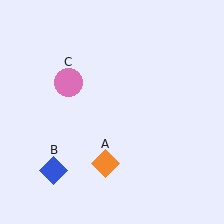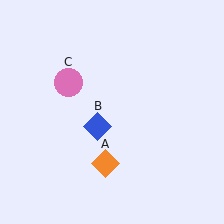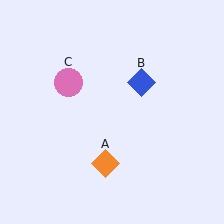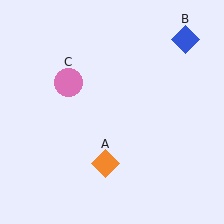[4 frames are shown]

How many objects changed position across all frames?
1 object changed position: blue diamond (object B).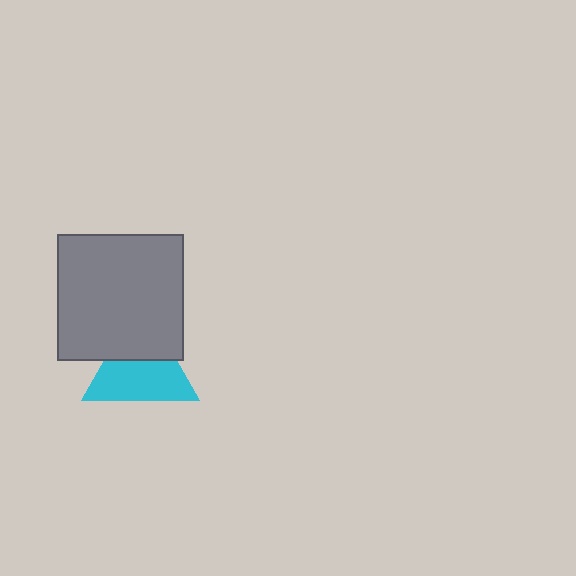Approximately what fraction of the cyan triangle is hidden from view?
Roughly 38% of the cyan triangle is hidden behind the gray square.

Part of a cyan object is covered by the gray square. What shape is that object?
It is a triangle.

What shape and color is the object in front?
The object in front is a gray square.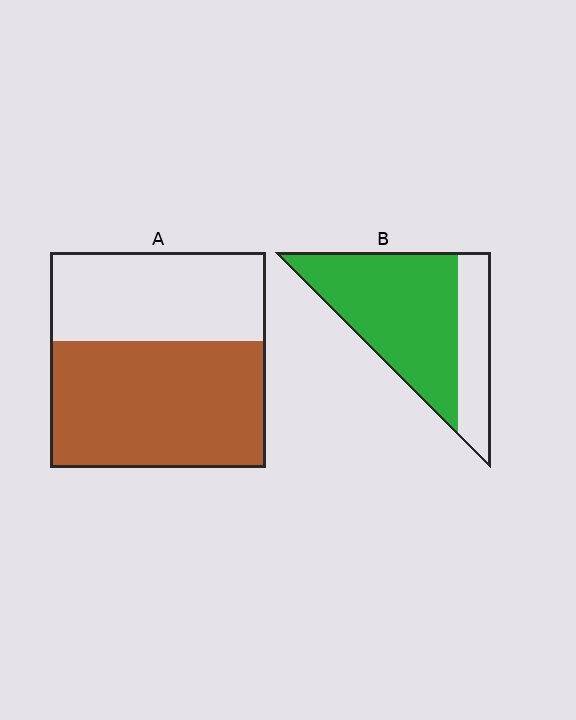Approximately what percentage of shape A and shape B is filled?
A is approximately 60% and B is approximately 70%.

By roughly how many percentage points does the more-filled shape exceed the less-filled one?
By roughly 15 percentage points (B over A).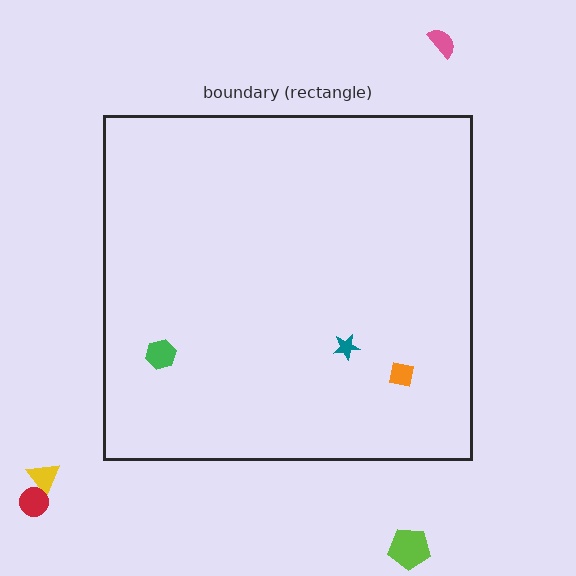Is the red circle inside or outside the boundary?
Outside.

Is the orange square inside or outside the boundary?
Inside.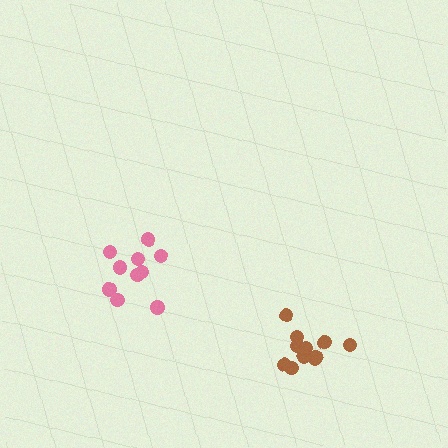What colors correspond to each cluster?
The clusters are colored: pink, brown.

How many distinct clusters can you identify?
There are 2 distinct clusters.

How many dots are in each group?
Group 1: 10 dots, Group 2: 11 dots (21 total).